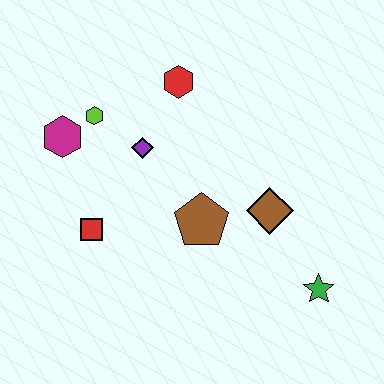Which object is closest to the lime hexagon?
The magenta hexagon is closest to the lime hexagon.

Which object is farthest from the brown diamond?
The magenta hexagon is farthest from the brown diamond.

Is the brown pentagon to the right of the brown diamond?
No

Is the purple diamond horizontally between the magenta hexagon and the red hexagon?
Yes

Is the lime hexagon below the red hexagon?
Yes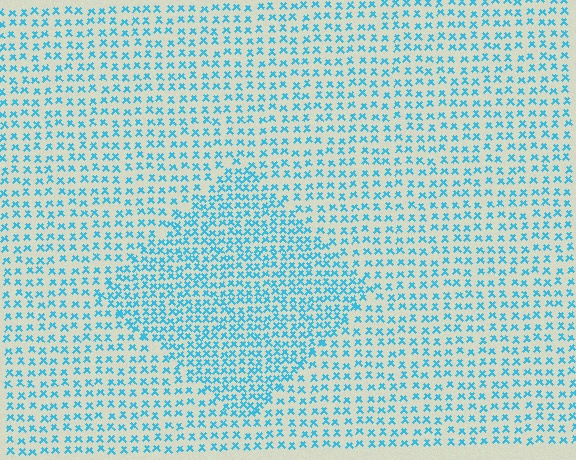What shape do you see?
I see a diamond.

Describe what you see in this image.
The image contains small cyan elements arranged at two different densities. A diamond-shaped region is visible where the elements are more densely packed than the surrounding area.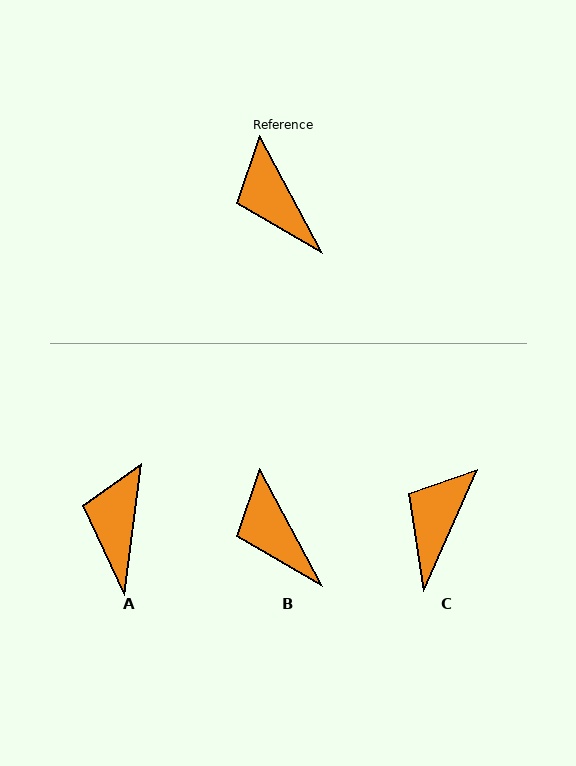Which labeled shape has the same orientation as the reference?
B.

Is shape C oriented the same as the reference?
No, it is off by about 52 degrees.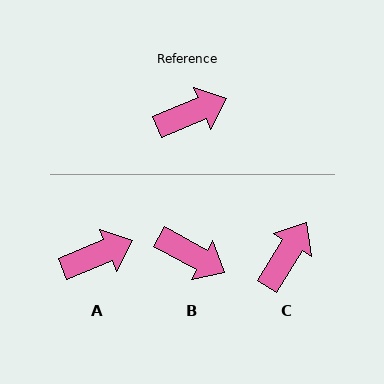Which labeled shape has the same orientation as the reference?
A.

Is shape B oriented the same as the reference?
No, it is off by about 51 degrees.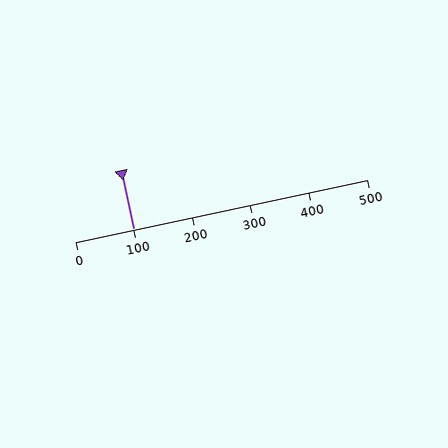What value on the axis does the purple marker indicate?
The marker indicates approximately 100.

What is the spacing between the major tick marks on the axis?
The major ticks are spaced 100 apart.